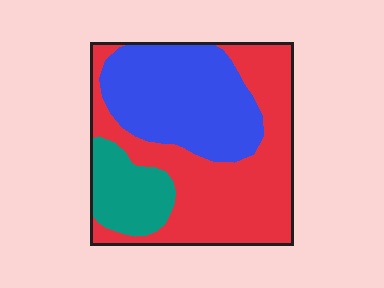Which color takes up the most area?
Red, at roughly 50%.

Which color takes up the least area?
Teal, at roughly 15%.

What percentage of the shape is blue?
Blue takes up about three eighths (3/8) of the shape.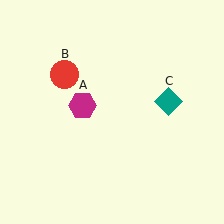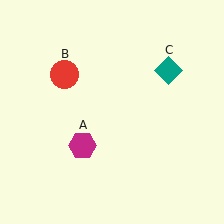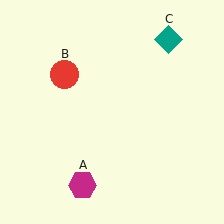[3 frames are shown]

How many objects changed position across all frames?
2 objects changed position: magenta hexagon (object A), teal diamond (object C).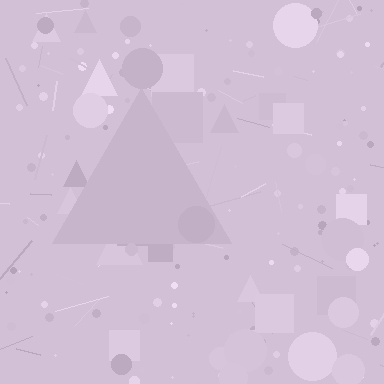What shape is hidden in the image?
A triangle is hidden in the image.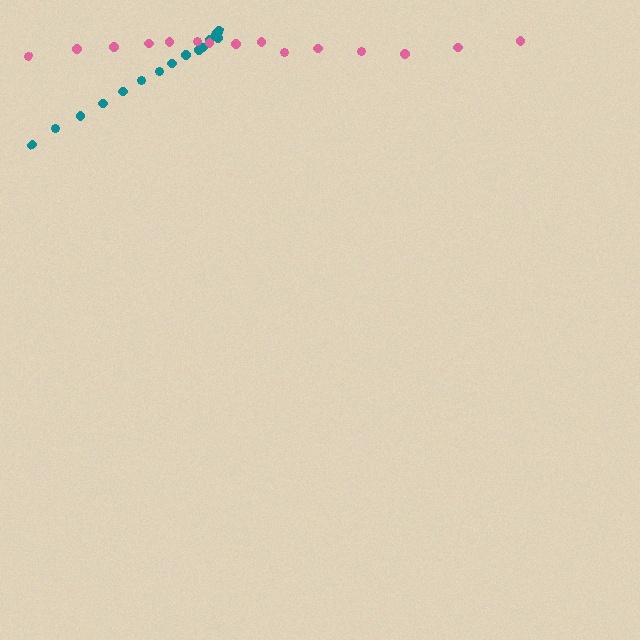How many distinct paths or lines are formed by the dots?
There are 2 distinct paths.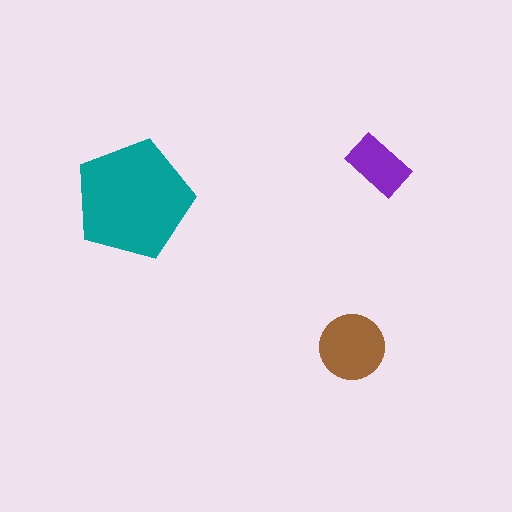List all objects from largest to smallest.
The teal pentagon, the brown circle, the purple rectangle.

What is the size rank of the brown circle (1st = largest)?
2nd.